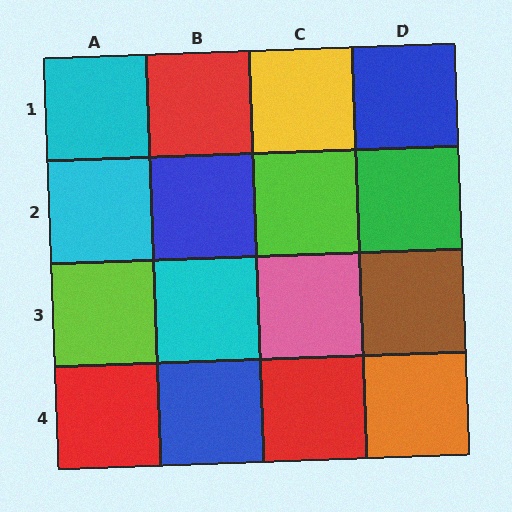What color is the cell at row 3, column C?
Pink.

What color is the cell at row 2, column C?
Lime.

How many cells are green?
1 cell is green.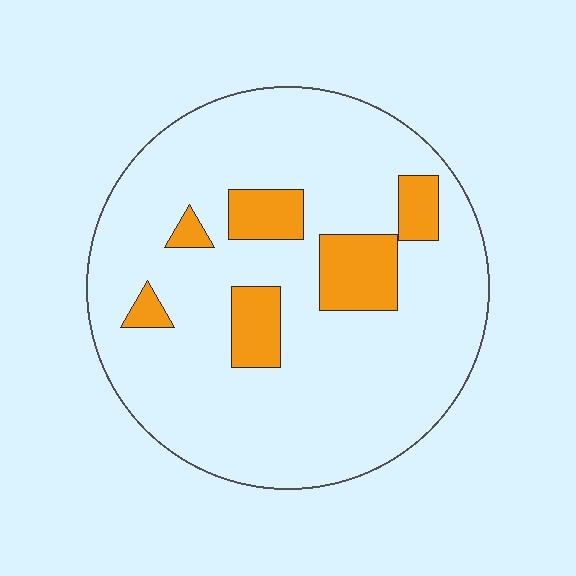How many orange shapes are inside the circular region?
6.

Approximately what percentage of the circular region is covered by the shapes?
Approximately 15%.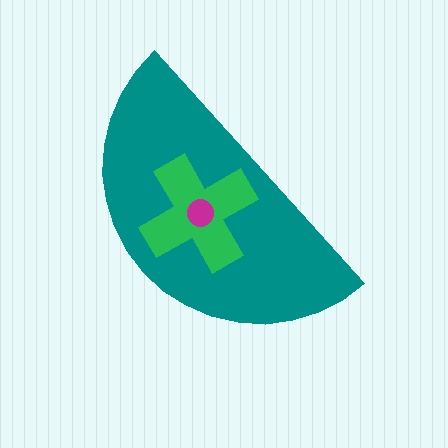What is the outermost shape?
The teal semicircle.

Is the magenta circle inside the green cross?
Yes.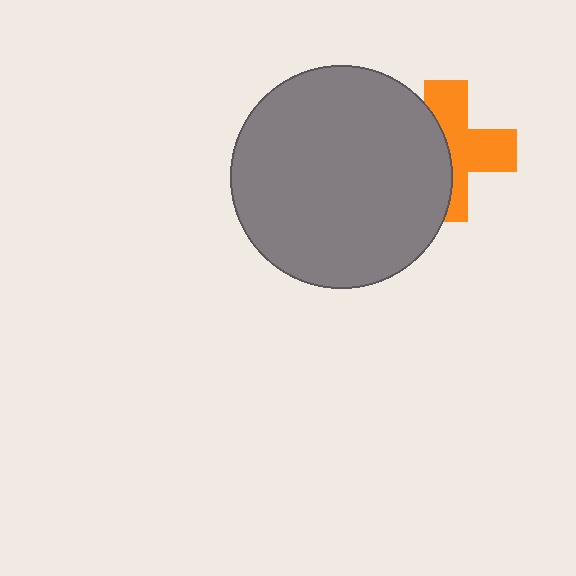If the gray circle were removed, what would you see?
You would see the complete orange cross.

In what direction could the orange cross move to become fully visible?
The orange cross could move right. That would shift it out from behind the gray circle entirely.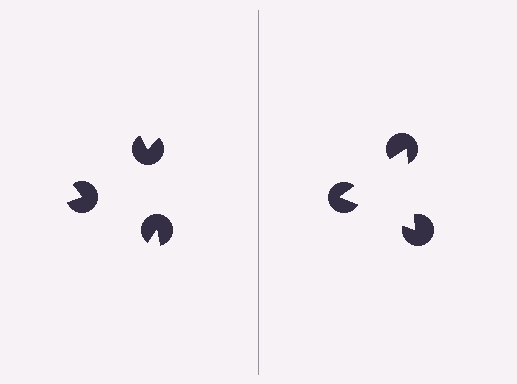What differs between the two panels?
The pac-man discs are positioned identically on both sides; only the wedge orientations differ. On the right they align to a triangle; on the left they are misaligned.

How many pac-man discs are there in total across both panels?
6 — 3 on each side.